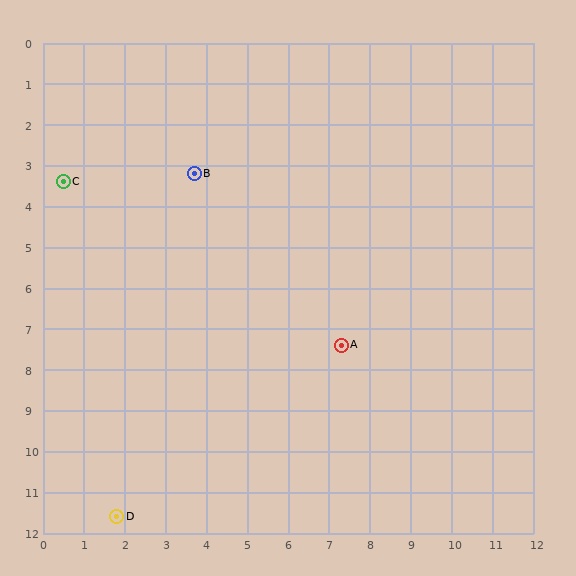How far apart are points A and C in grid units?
Points A and C are about 7.9 grid units apart.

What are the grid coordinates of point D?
Point D is at approximately (1.8, 11.6).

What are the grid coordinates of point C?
Point C is at approximately (0.5, 3.4).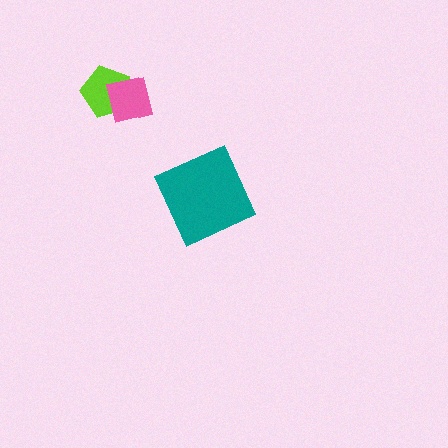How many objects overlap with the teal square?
0 objects overlap with the teal square.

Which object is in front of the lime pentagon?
The pink square is in front of the lime pentagon.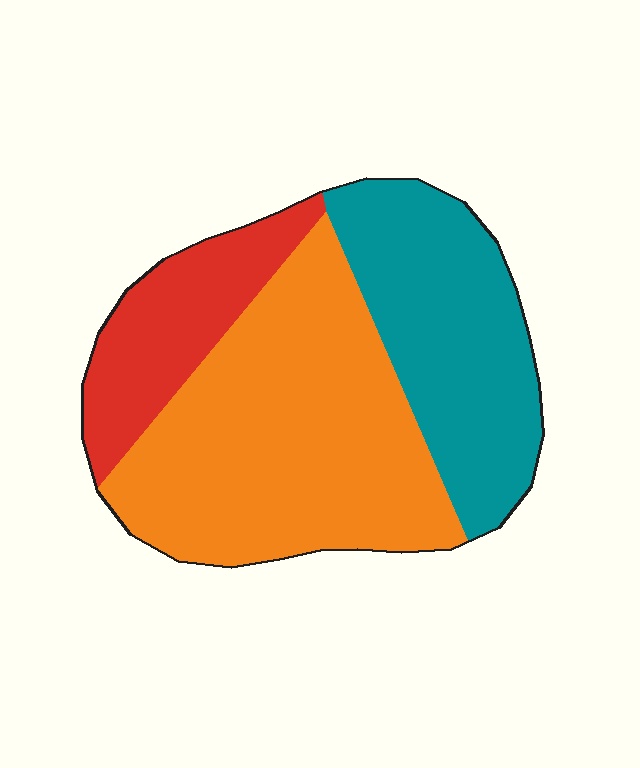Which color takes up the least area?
Red, at roughly 20%.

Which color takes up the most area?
Orange, at roughly 50%.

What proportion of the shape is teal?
Teal takes up between a quarter and a half of the shape.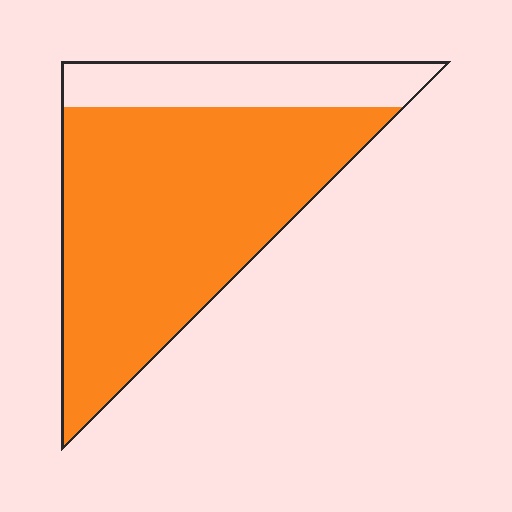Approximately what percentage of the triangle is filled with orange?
Approximately 80%.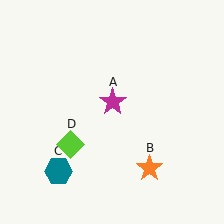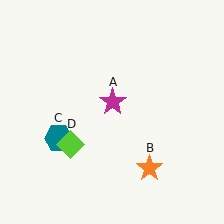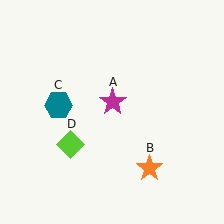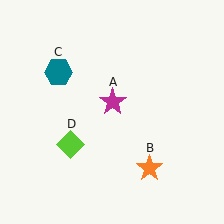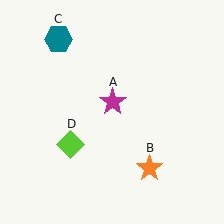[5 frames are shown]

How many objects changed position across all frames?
1 object changed position: teal hexagon (object C).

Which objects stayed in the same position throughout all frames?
Magenta star (object A) and orange star (object B) and lime diamond (object D) remained stationary.